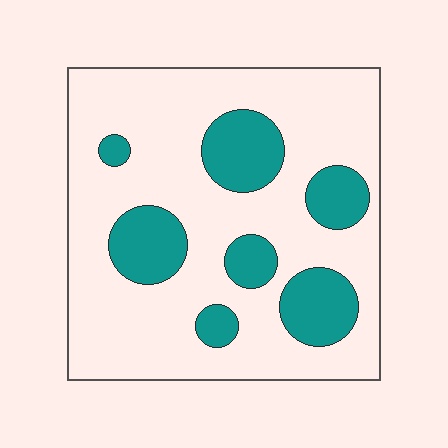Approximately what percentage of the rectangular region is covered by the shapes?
Approximately 25%.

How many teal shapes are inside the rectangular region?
7.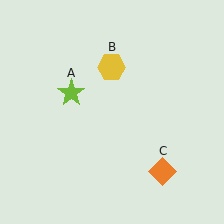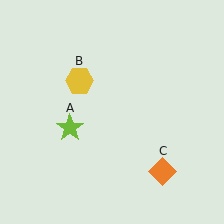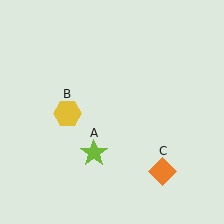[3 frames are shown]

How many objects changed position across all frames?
2 objects changed position: lime star (object A), yellow hexagon (object B).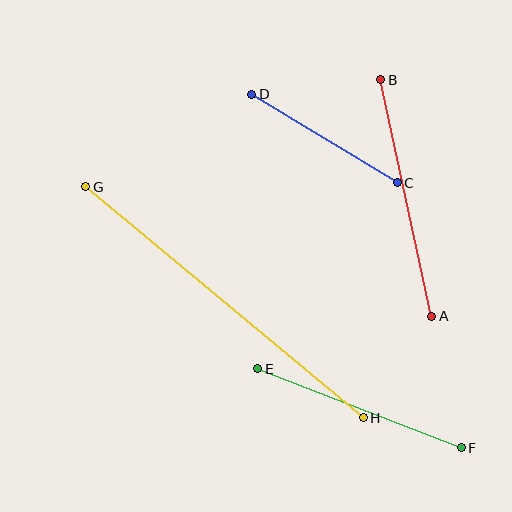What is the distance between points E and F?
The distance is approximately 218 pixels.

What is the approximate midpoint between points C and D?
The midpoint is at approximately (324, 138) pixels.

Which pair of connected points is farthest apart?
Points G and H are farthest apart.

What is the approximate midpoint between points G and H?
The midpoint is at approximately (224, 302) pixels.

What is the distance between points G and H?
The distance is approximately 361 pixels.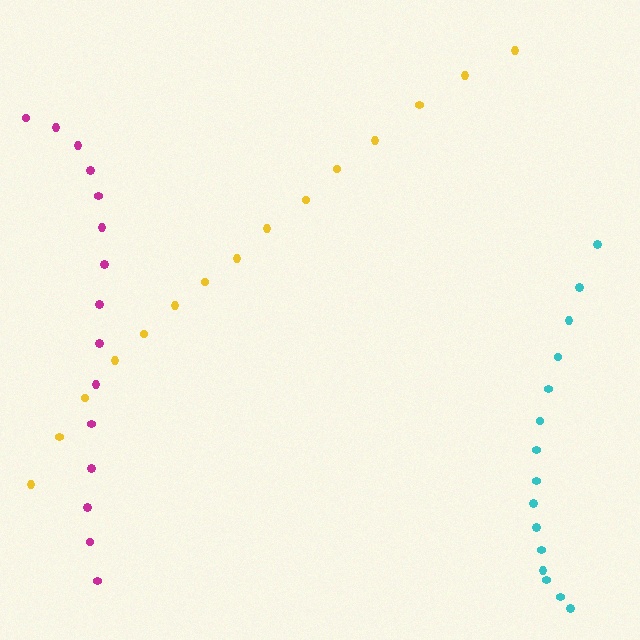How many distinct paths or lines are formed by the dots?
There are 3 distinct paths.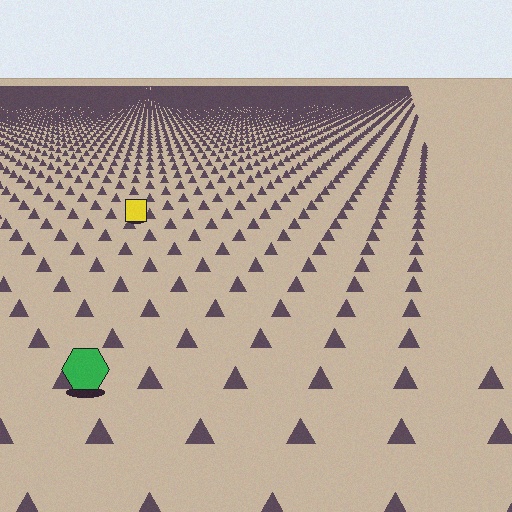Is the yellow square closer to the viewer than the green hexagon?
No. The green hexagon is closer — you can tell from the texture gradient: the ground texture is coarser near it.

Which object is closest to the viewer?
The green hexagon is closest. The texture marks near it are larger and more spread out.